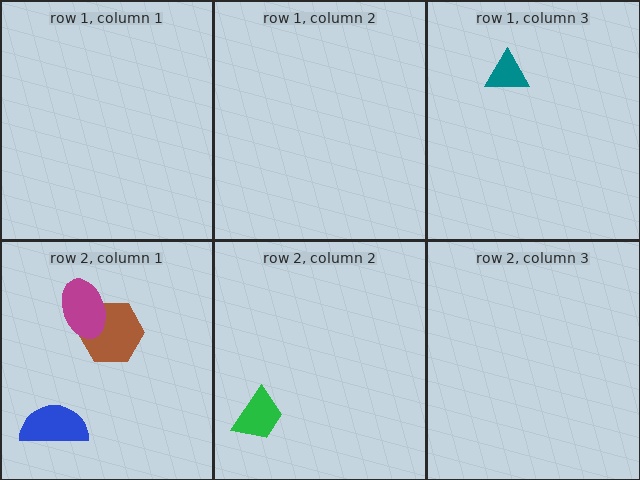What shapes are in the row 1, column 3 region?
The teal triangle.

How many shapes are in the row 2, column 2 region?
1.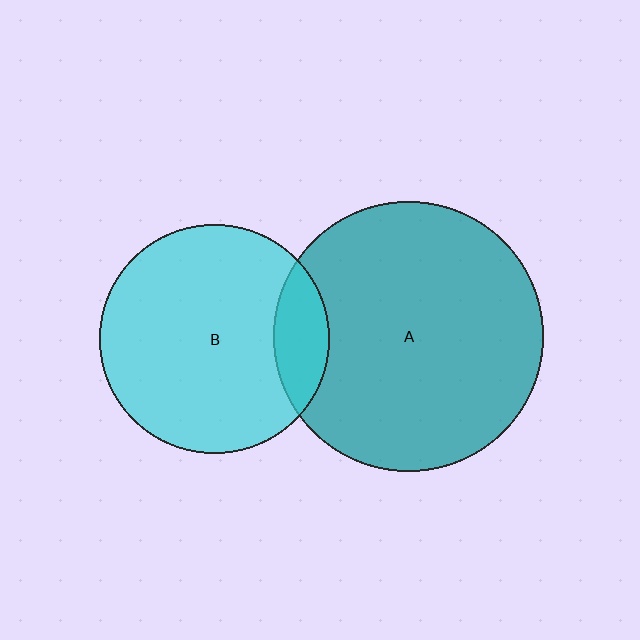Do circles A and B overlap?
Yes.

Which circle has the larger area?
Circle A (teal).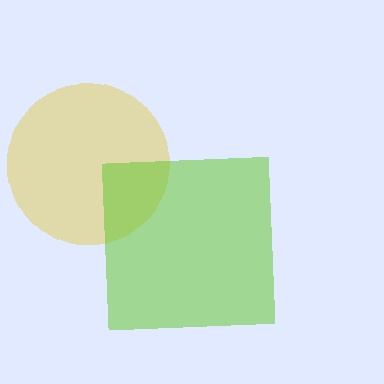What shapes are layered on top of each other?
The layered shapes are: a yellow circle, a lime square.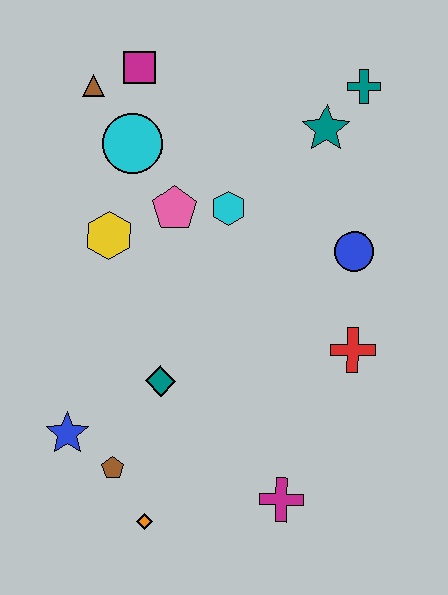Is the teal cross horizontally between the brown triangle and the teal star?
No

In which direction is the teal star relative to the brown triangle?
The teal star is to the right of the brown triangle.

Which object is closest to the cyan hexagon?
The pink pentagon is closest to the cyan hexagon.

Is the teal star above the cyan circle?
Yes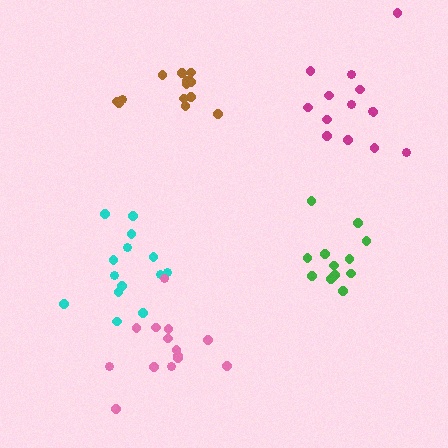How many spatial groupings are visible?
There are 5 spatial groupings.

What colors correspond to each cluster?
The clusters are colored: cyan, green, magenta, brown, pink.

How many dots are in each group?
Group 1: 14 dots, Group 2: 13 dots, Group 3: 14 dots, Group 4: 13 dots, Group 5: 14 dots (68 total).